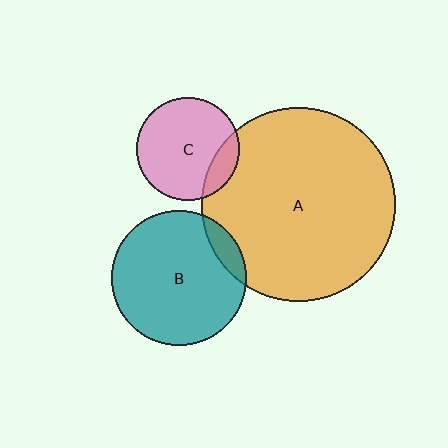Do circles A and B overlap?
Yes.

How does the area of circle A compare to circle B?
Approximately 2.1 times.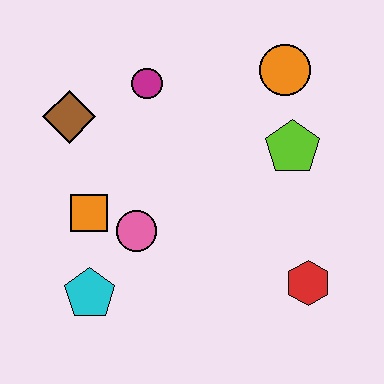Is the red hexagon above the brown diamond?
No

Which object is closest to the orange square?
The pink circle is closest to the orange square.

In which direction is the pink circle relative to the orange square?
The pink circle is to the right of the orange square.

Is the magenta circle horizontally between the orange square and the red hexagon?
Yes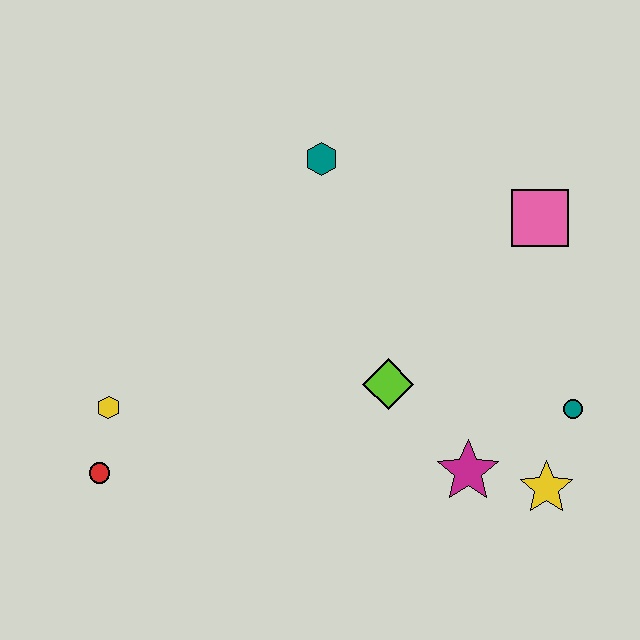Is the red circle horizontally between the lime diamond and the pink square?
No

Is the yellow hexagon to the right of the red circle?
Yes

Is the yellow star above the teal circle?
No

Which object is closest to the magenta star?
The yellow star is closest to the magenta star.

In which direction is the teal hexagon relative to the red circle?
The teal hexagon is above the red circle.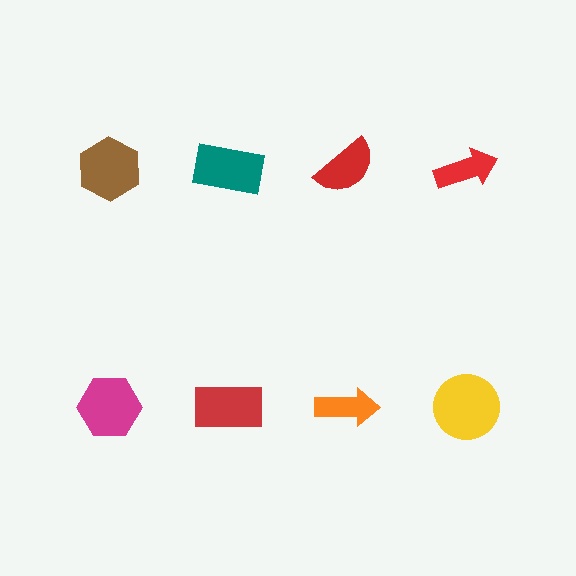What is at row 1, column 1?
A brown hexagon.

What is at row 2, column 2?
A red rectangle.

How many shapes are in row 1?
4 shapes.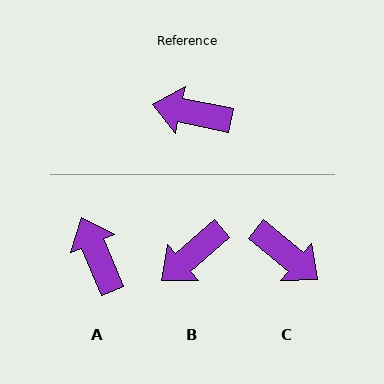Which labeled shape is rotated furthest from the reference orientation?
C, about 152 degrees away.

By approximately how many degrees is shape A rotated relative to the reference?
Approximately 56 degrees clockwise.